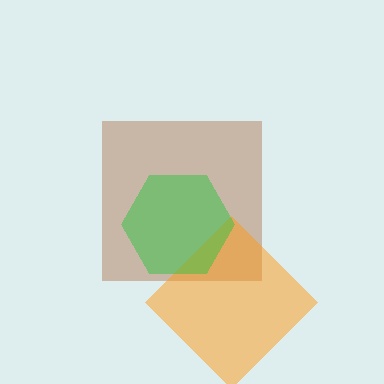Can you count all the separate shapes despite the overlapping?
Yes, there are 3 separate shapes.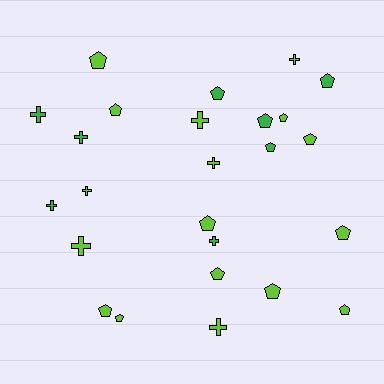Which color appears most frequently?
Lime, with 17 objects.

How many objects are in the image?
There are 25 objects.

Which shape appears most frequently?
Pentagon, with 15 objects.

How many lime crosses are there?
There are 6 lime crosses.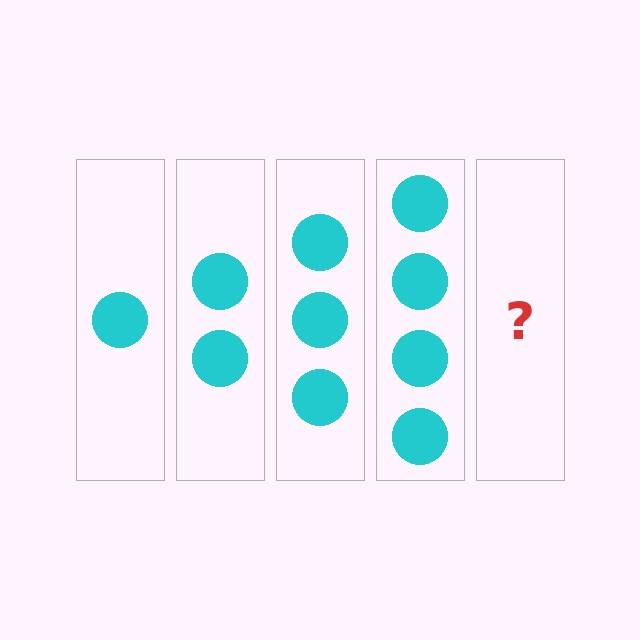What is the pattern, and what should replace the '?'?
The pattern is that each step adds one more circle. The '?' should be 5 circles.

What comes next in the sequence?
The next element should be 5 circles.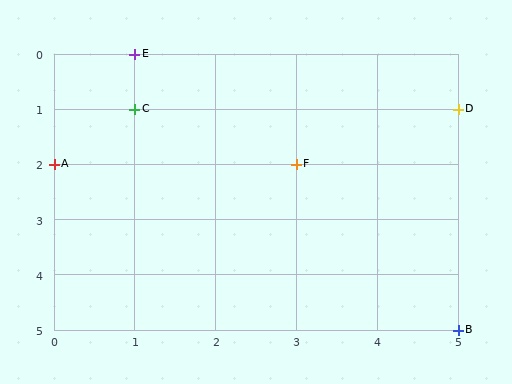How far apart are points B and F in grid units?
Points B and F are 2 columns and 3 rows apart (about 3.6 grid units diagonally).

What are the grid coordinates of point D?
Point D is at grid coordinates (5, 1).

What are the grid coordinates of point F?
Point F is at grid coordinates (3, 2).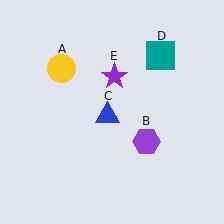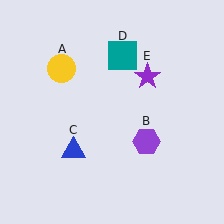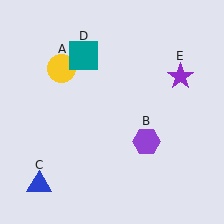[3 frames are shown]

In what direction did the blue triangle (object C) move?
The blue triangle (object C) moved down and to the left.